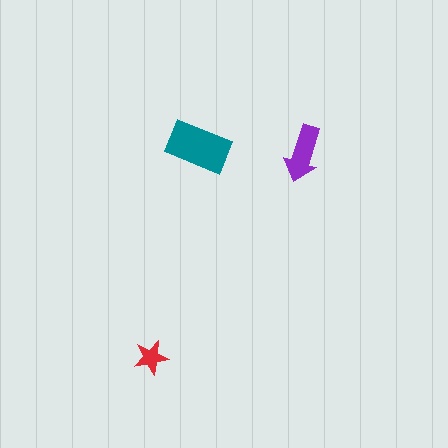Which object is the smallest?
The red star.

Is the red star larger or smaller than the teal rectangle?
Smaller.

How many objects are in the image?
There are 3 objects in the image.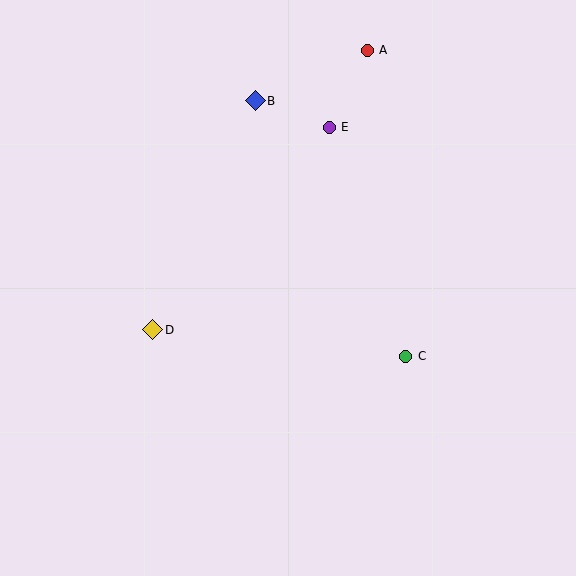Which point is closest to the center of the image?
Point C at (406, 356) is closest to the center.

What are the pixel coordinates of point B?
Point B is at (255, 101).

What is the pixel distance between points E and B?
The distance between E and B is 79 pixels.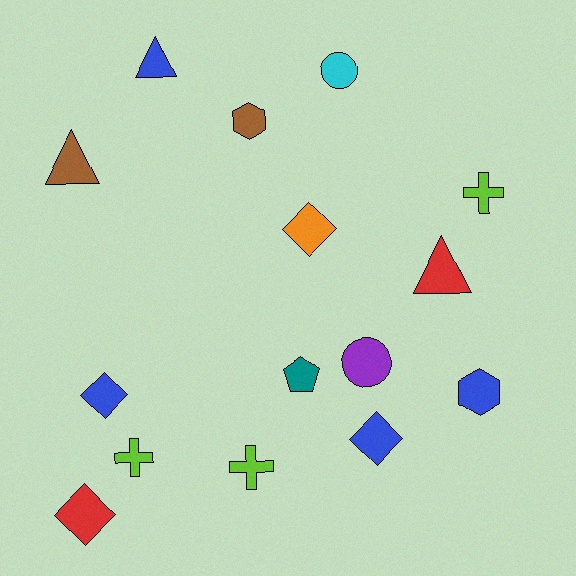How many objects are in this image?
There are 15 objects.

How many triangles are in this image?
There are 3 triangles.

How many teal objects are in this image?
There is 1 teal object.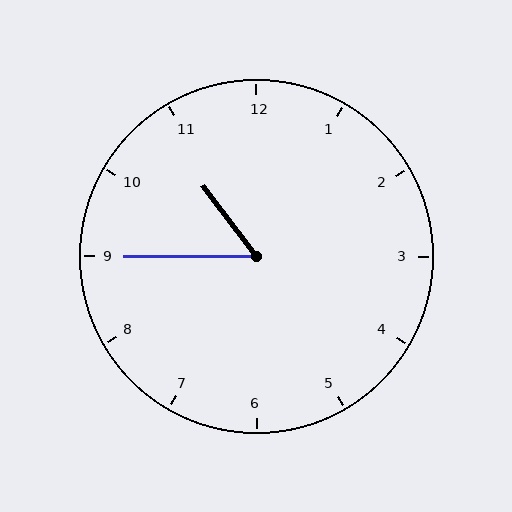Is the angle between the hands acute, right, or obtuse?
It is acute.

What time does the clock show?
10:45.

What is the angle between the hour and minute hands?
Approximately 52 degrees.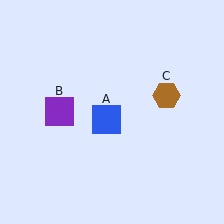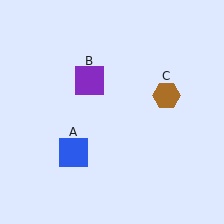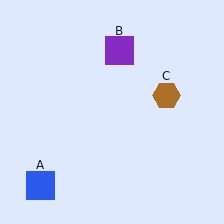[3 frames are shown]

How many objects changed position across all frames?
2 objects changed position: blue square (object A), purple square (object B).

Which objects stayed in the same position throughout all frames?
Brown hexagon (object C) remained stationary.